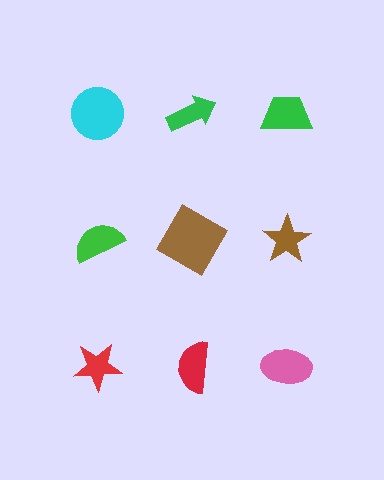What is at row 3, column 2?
A red semicircle.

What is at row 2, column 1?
A green semicircle.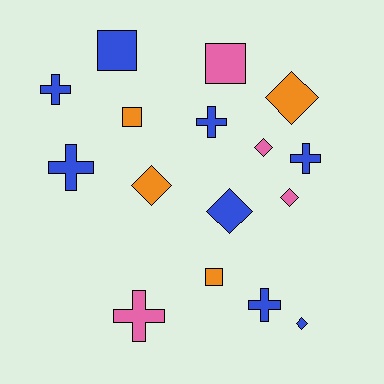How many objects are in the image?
There are 16 objects.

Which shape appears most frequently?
Diamond, with 6 objects.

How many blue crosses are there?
There are 5 blue crosses.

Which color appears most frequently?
Blue, with 8 objects.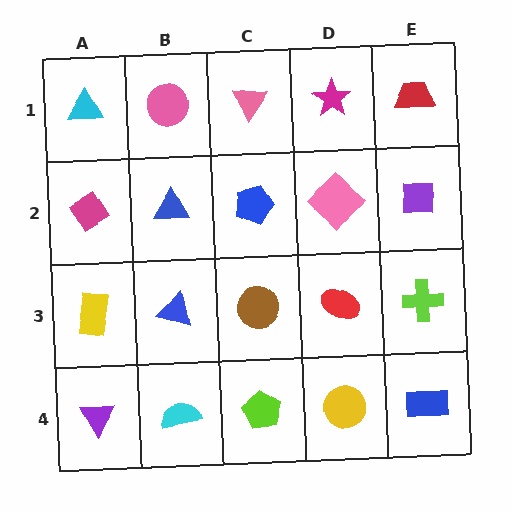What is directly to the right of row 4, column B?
A lime pentagon.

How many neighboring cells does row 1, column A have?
2.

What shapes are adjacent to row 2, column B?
A pink circle (row 1, column B), a blue triangle (row 3, column B), a magenta diamond (row 2, column A), a blue pentagon (row 2, column C).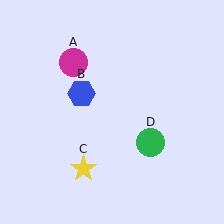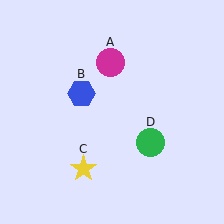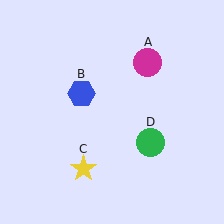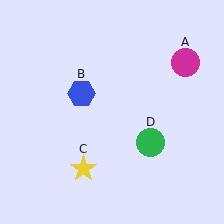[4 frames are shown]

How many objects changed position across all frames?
1 object changed position: magenta circle (object A).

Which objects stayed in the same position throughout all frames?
Blue hexagon (object B) and yellow star (object C) and green circle (object D) remained stationary.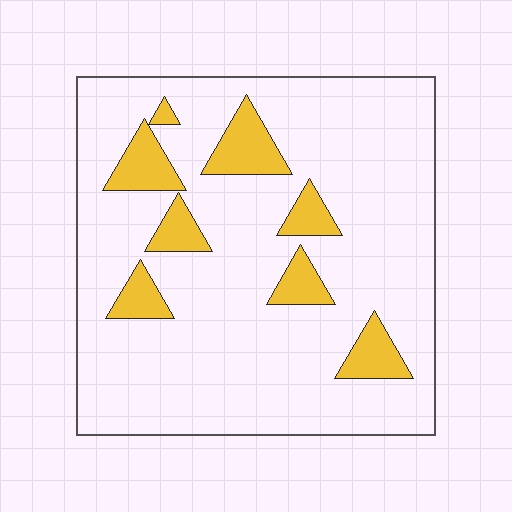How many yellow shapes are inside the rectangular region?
8.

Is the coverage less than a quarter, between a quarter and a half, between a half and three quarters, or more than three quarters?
Less than a quarter.